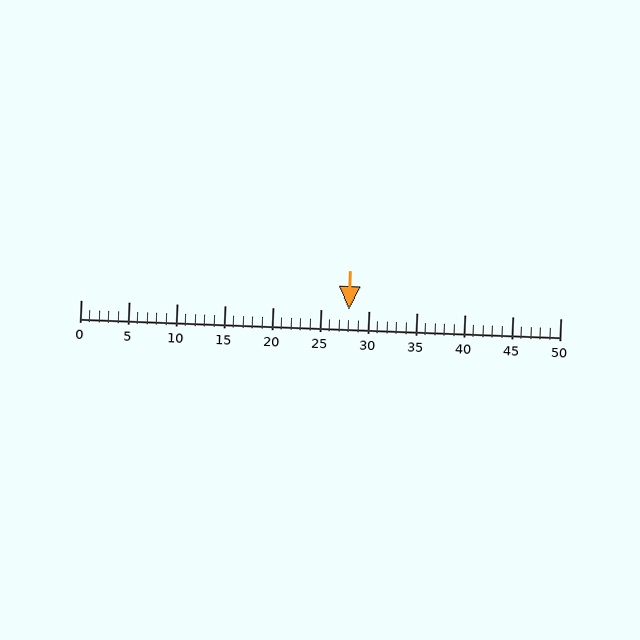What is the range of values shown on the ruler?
The ruler shows values from 0 to 50.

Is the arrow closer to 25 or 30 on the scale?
The arrow is closer to 30.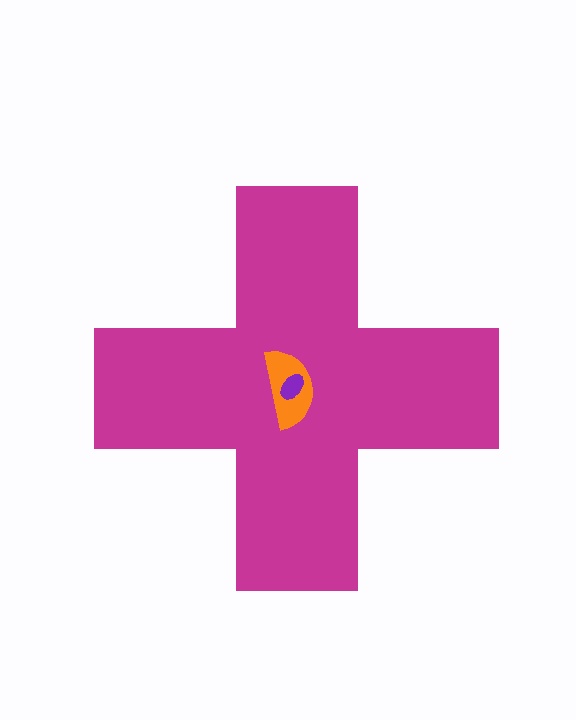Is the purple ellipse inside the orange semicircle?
Yes.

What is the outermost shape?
The magenta cross.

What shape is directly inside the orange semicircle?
The purple ellipse.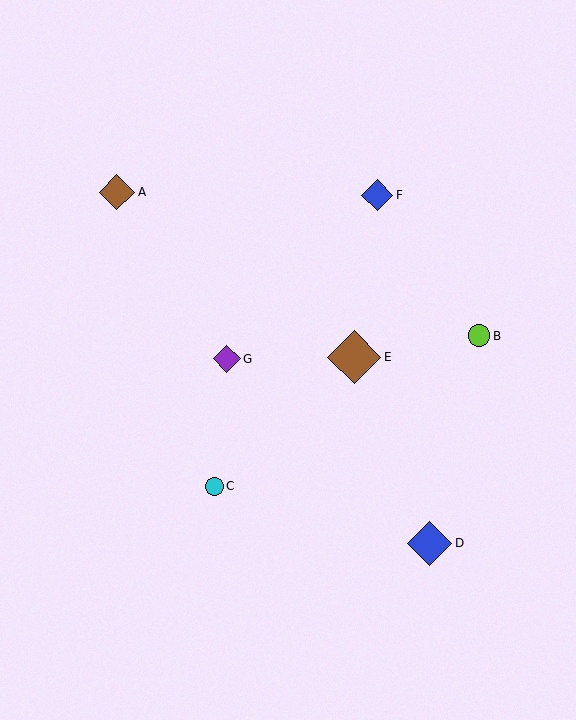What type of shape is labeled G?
Shape G is a purple diamond.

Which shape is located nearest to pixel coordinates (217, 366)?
The purple diamond (labeled G) at (227, 359) is nearest to that location.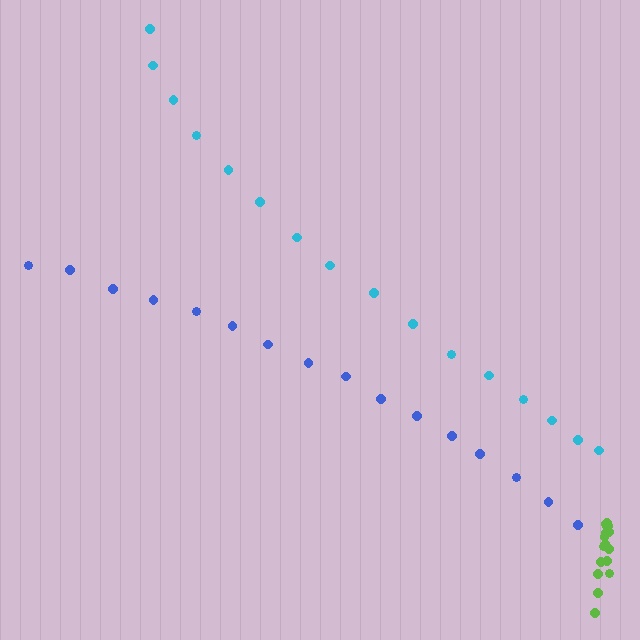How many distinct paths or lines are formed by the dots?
There are 3 distinct paths.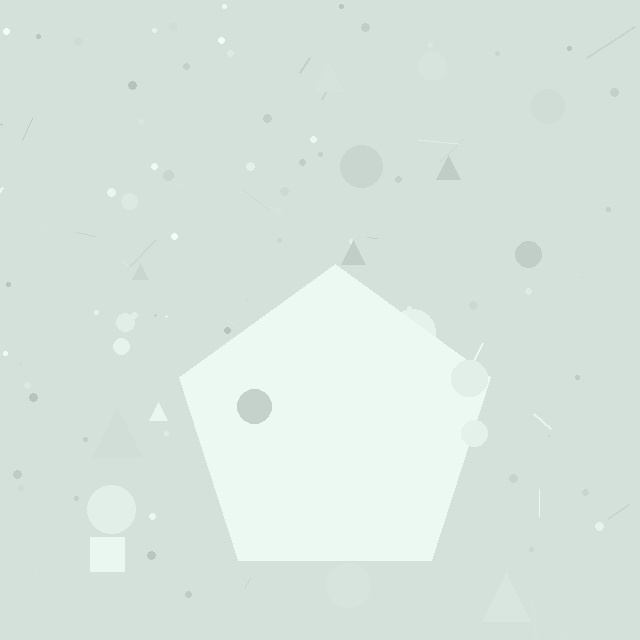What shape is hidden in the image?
A pentagon is hidden in the image.